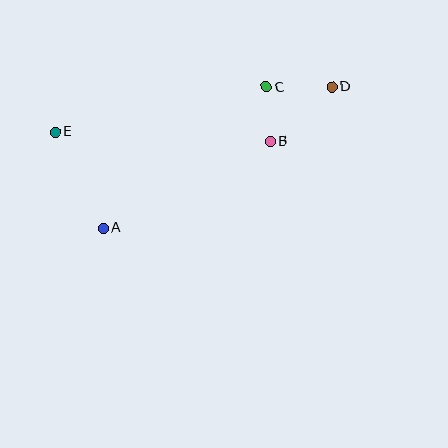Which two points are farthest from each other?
Points D and E are farthest from each other.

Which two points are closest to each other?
Points B and C are closest to each other.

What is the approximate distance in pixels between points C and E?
The distance between C and E is approximately 216 pixels.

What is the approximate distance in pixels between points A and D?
The distance between A and D is approximately 268 pixels.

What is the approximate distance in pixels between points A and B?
The distance between A and B is approximately 188 pixels.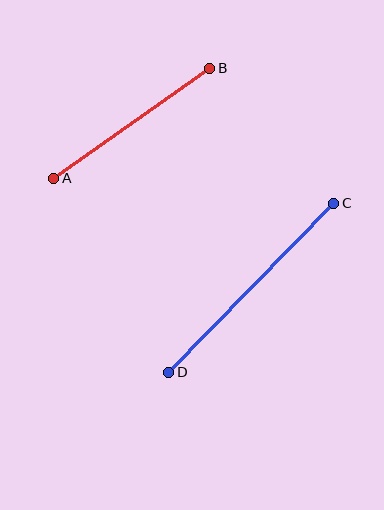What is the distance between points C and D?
The distance is approximately 236 pixels.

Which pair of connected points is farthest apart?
Points C and D are farthest apart.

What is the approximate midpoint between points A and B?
The midpoint is at approximately (132, 123) pixels.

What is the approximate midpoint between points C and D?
The midpoint is at approximately (251, 288) pixels.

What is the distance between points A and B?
The distance is approximately 191 pixels.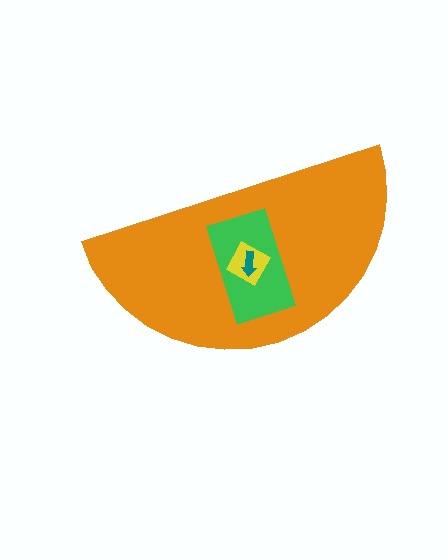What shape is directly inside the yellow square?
The teal arrow.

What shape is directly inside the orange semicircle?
The green rectangle.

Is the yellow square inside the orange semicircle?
Yes.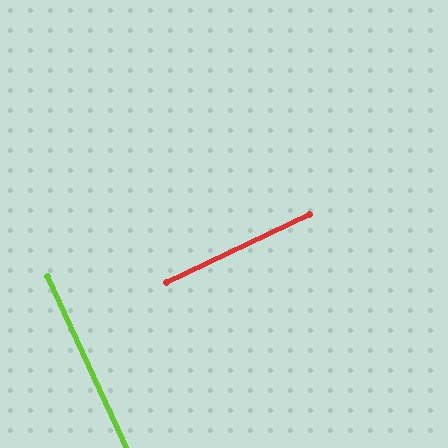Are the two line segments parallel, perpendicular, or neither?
Perpendicular — they meet at approximately 89°.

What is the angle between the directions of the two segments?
Approximately 89 degrees.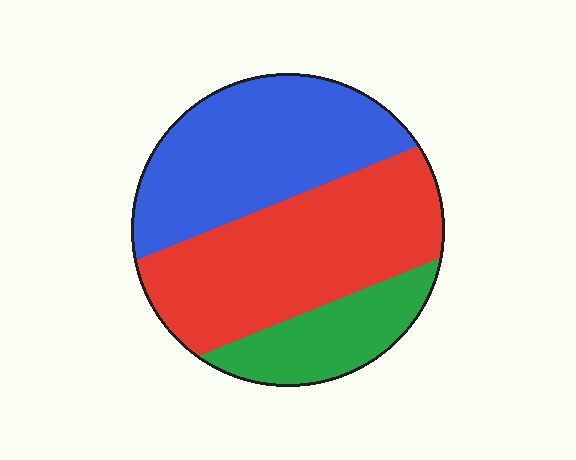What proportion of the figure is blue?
Blue takes up about three eighths (3/8) of the figure.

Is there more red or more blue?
Red.